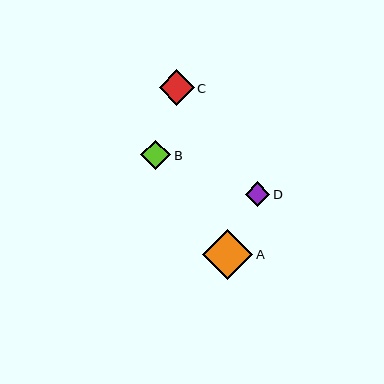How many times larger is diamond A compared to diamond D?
Diamond A is approximately 2.0 times the size of diamond D.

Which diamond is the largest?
Diamond A is the largest with a size of approximately 50 pixels.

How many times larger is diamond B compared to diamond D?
Diamond B is approximately 1.2 times the size of diamond D.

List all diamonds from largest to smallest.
From largest to smallest: A, C, B, D.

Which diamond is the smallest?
Diamond D is the smallest with a size of approximately 25 pixels.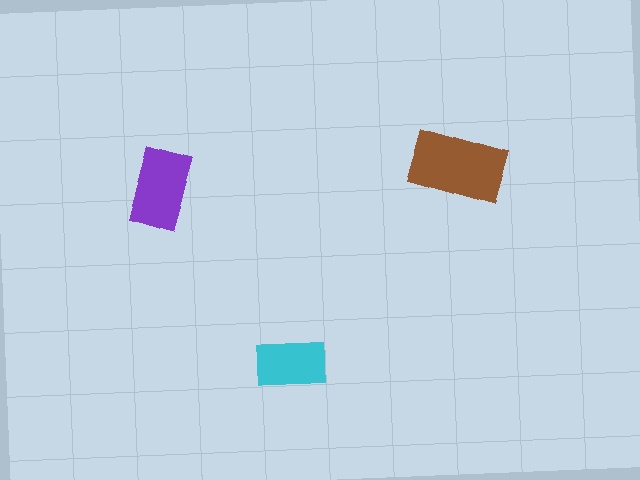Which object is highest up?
The brown rectangle is topmost.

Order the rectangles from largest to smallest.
the brown one, the purple one, the cyan one.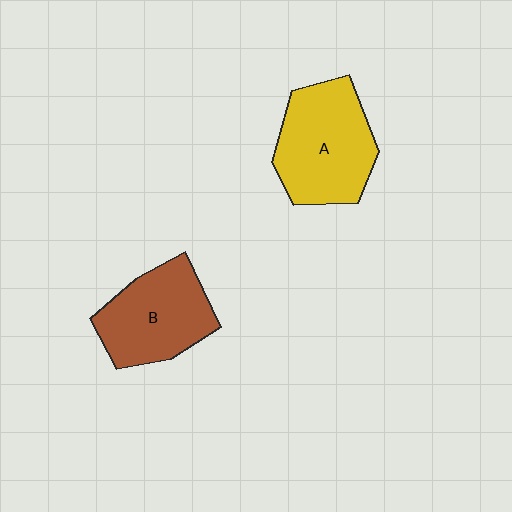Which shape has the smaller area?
Shape B (brown).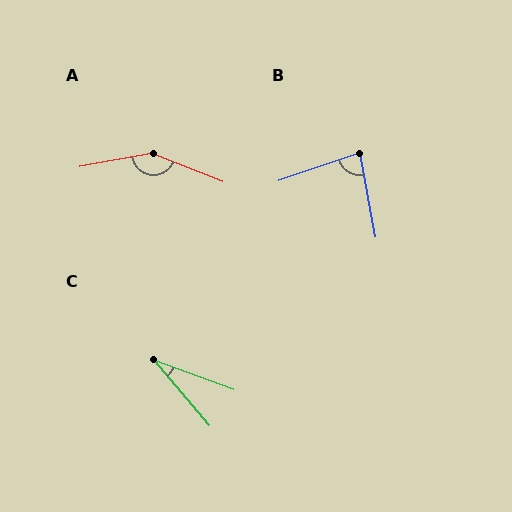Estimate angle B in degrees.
Approximately 82 degrees.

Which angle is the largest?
A, at approximately 148 degrees.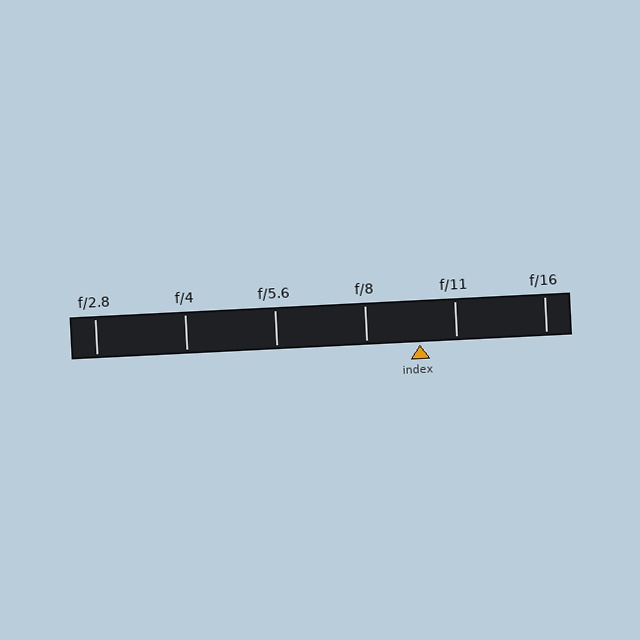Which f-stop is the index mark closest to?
The index mark is closest to f/11.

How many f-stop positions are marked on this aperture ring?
There are 6 f-stop positions marked.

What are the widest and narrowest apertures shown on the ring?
The widest aperture shown is f/2.8 and the narrowest is f/16.